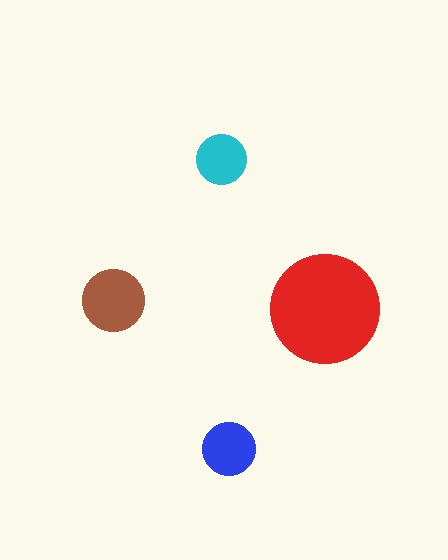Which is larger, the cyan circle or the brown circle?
The brown one.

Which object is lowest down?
The blue circle is bottommost.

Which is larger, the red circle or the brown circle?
The red one.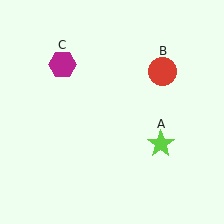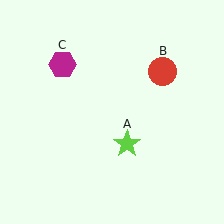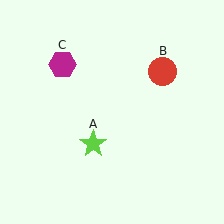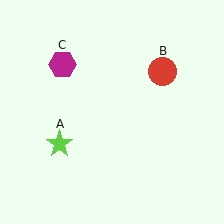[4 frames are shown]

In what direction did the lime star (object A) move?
The lime star (object A) moved left.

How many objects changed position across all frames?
1 object changed position: lime star (object A).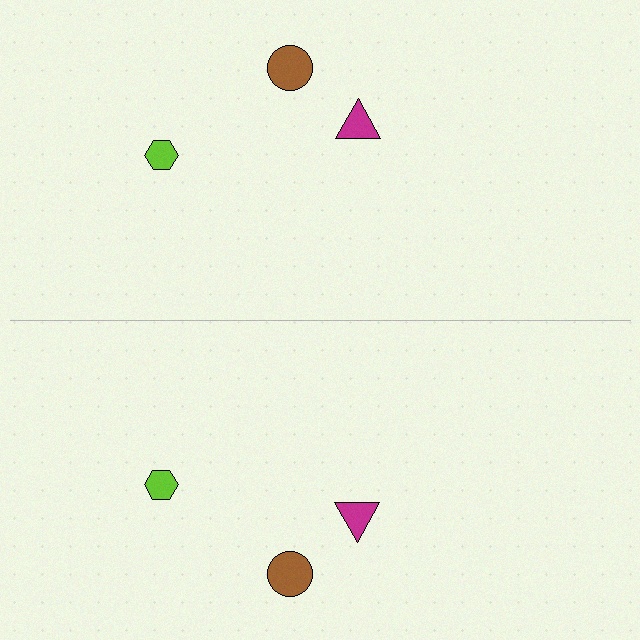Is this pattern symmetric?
Yes, this pattern has bilateral (reflection) symmetry.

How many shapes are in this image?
There are 6 shapes in this image.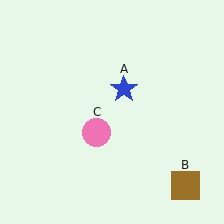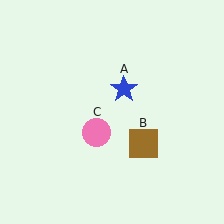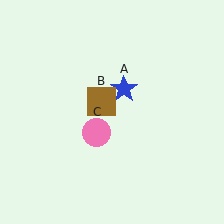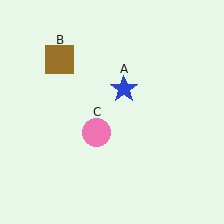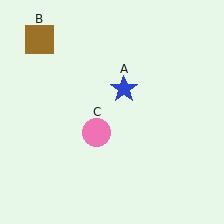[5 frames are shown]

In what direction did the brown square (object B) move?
The brown square (object B) moved up and to the left.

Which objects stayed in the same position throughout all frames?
Blue star (object A) and pink circle (object C) remained stationary.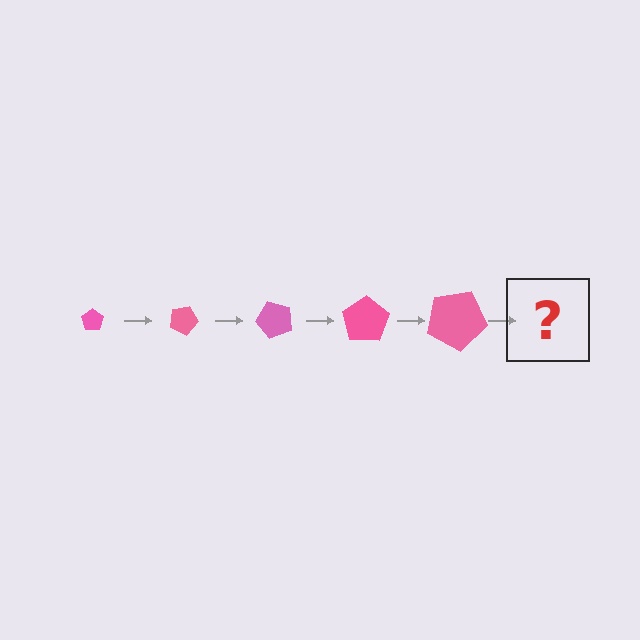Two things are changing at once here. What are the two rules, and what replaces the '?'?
The two rules are that the pentagon grows larger each step and it rotates 25 degrees each step. The '?' should be a pentagon, larger than the previous one and rotated 125 degrees from the start.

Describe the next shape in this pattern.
It should be a pentagon, larger than the previous one and rotated 125 degrees from the start.